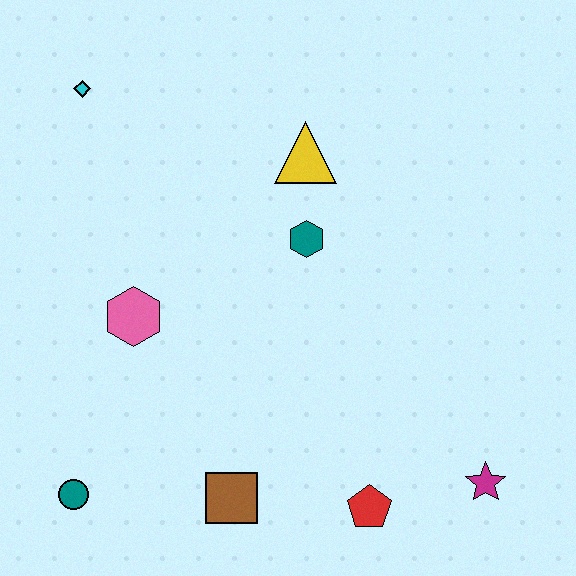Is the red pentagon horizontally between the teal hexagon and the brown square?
No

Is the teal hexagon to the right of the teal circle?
Yes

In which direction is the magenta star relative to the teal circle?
The magenta star is to the right of the teal circle.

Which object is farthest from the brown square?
The cyan diamond is farthest from the brown square.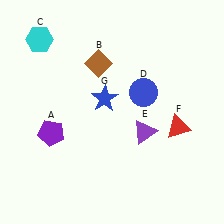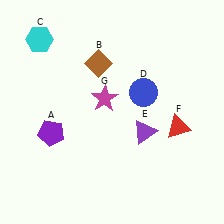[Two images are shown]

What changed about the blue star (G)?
In Image 1, G is blue. In Image 2, it changed to magenta.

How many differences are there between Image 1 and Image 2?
There is 1 difference between the two images.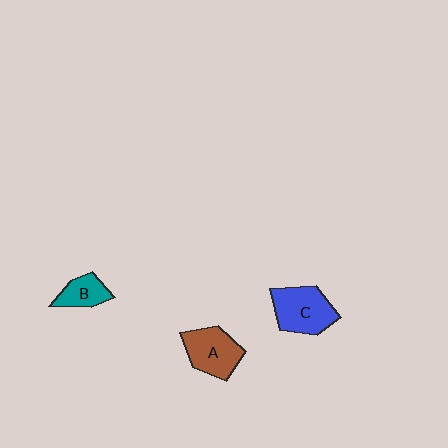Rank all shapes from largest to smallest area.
From largest to smallest: C (blue), A (brown), B (teal).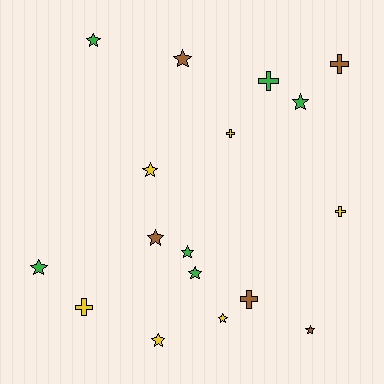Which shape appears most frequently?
Star, with 11 objects.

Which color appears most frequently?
Green, with 6 objects.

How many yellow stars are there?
There are 3 yellow stars.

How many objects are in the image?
There are 17 objects.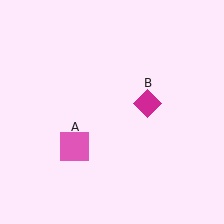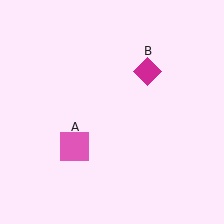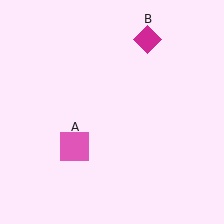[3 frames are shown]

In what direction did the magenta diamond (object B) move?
The magenta diamond (object B) moved up.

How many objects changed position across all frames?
1 object changed position: magenta diamond (object B).